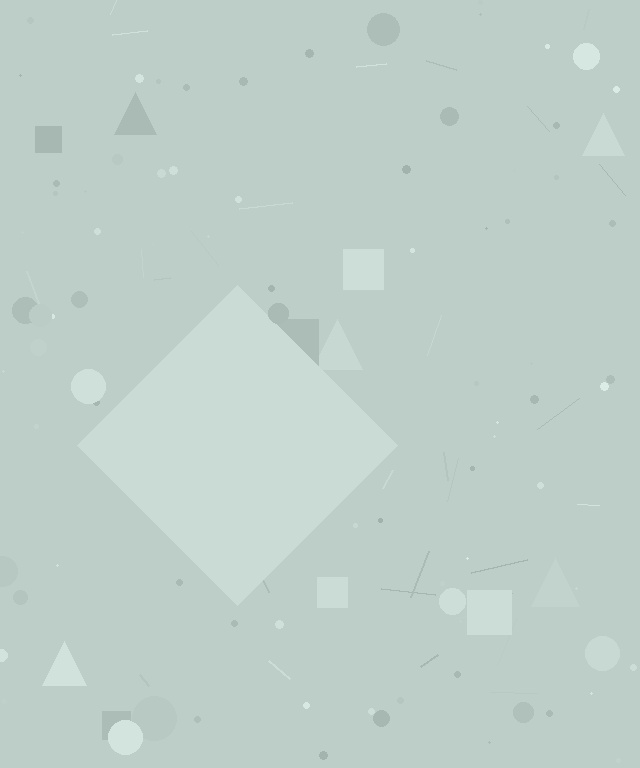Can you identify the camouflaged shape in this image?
The camouflaged shape is a diamond.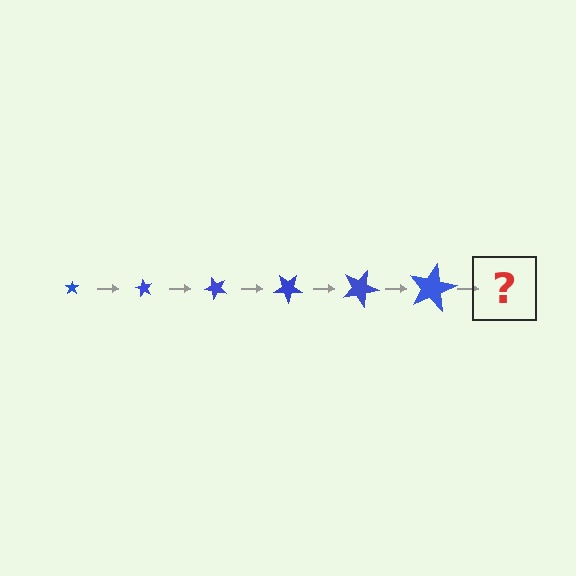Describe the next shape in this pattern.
It should be a star, larger than the previous one and rotated 360 degrees from the start.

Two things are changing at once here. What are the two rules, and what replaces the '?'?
The two rules are that the star grows larger each step and it rotates 60 degrees each step. The '?' should be a star, larger than the previous one and rotated 360 degrees from the start.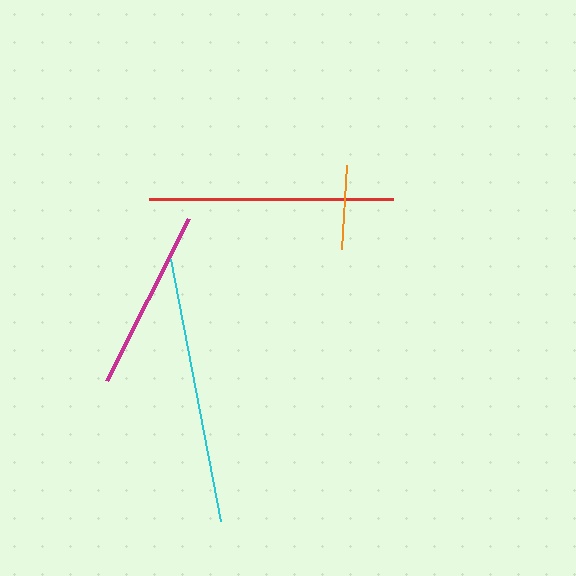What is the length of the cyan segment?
The cyan segment is approximately 266 pixels long.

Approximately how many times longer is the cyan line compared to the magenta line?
The cyan line is approximately 1.5 times the length of the magenta line.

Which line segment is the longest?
The cyan line is the longest at approximately 266 pixels.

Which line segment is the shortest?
The orange line is the shortest at approximately 84 pixels.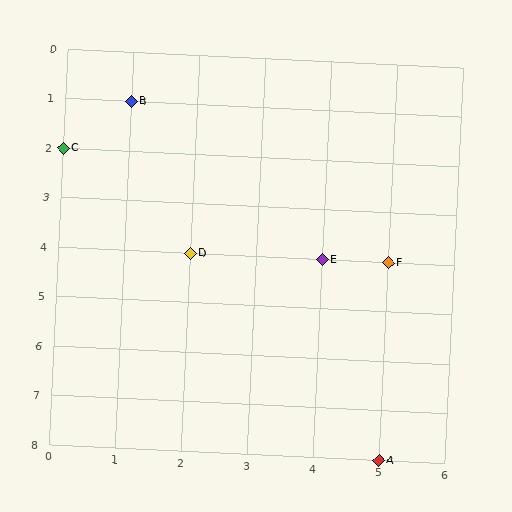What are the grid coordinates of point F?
Point F is at grid coordinates (5, 4).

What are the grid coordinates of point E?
Point E is at grid coordinates (4, 4).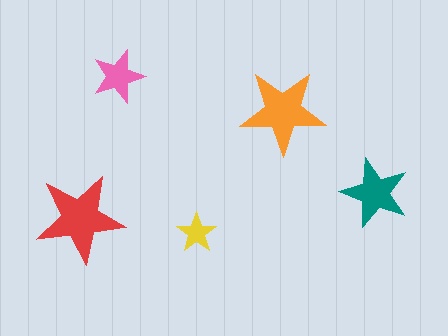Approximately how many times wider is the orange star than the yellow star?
About 2 times wider.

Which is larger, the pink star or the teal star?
The teal one.